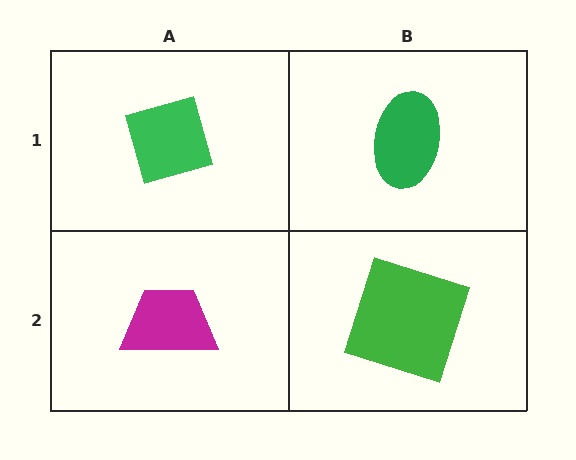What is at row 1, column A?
A green diamond.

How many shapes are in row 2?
2 shapes.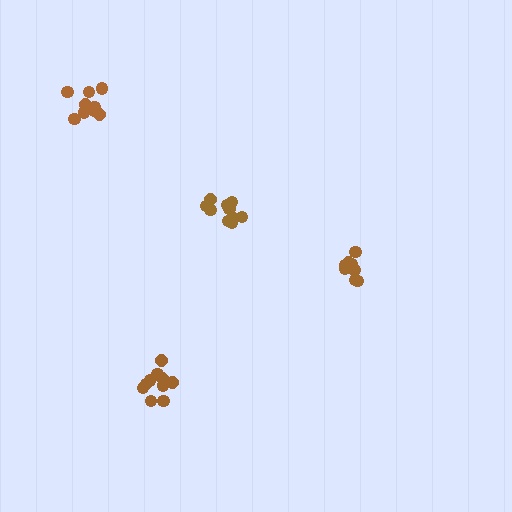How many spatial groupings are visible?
There are 4 spatial groupings.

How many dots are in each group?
Group 1: 9 dots, Group 2: 8 dots, Group 3: 11 dots, Group 4: 11 dots (39 total).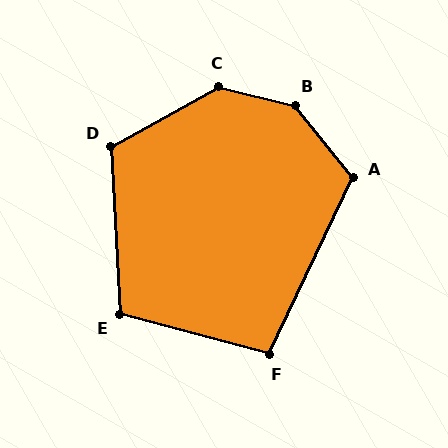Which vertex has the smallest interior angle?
F, at approximately 101 degrees.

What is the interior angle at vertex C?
Approximately 137 degrees (obtuse).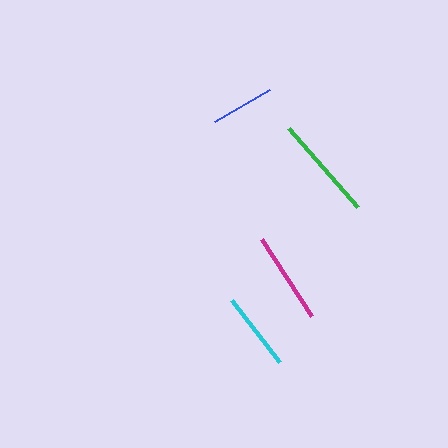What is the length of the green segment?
The green segment is approximately 104 pixels long.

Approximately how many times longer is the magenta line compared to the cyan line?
The magenta line is approximately 1.2 times the length of the cyan line.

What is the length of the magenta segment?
The magenta segment is approximately 92 pixels long.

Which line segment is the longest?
The green line is the longest at approximately 104 pixels.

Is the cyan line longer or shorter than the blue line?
The cyan line is longer than the blue line.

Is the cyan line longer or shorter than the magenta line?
The magenta line is longer than the cyan line.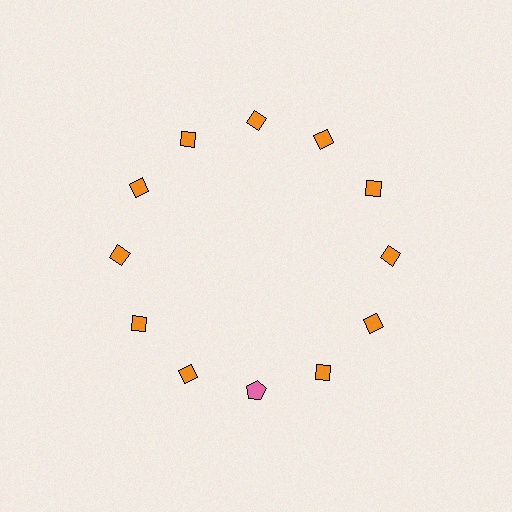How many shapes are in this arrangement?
There are 12 shapes arranged in a ring pattern.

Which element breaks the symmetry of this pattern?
The pink pentagon at roughly the 6 o'clock position breaks the symmetry. All other shapes are orange diamonds.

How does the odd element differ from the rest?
It differs in both color (pink instead of orange) and shape (pentagon instead of diamond).